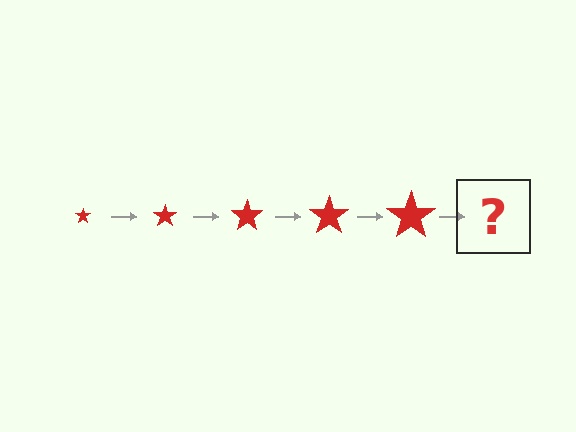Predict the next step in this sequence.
The next step is a red star, larger than the previous one.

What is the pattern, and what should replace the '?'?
The pattern is that the star gets progressively larger each step. The '?' should be a red star, larger than the previous one.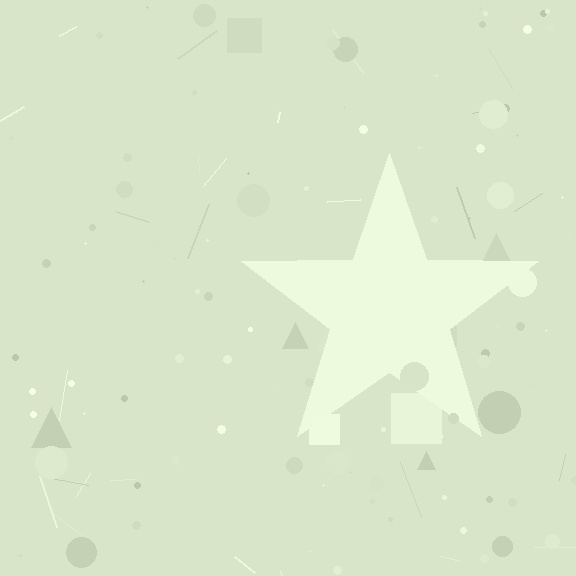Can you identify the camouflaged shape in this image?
The camouflaged shape is a star.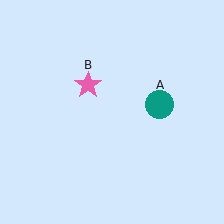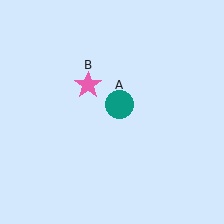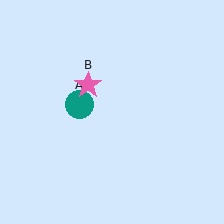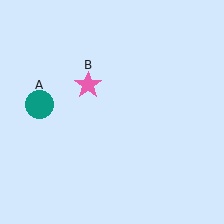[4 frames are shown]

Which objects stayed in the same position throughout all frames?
Pink star (object B) remained stationary.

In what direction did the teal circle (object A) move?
The teal circle (object A) moved left.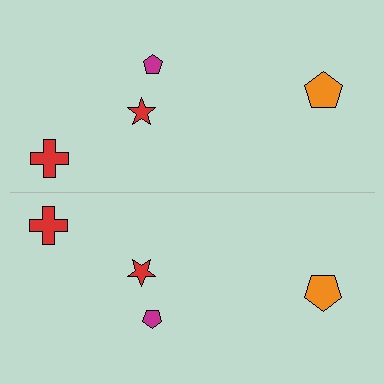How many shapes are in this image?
There are 8 shapes in this image.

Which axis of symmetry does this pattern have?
The pattern has a horizontal axis of symmetry running through the center of the image.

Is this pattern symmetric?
Yes, this pattern has bilateral (reflection) symmetry.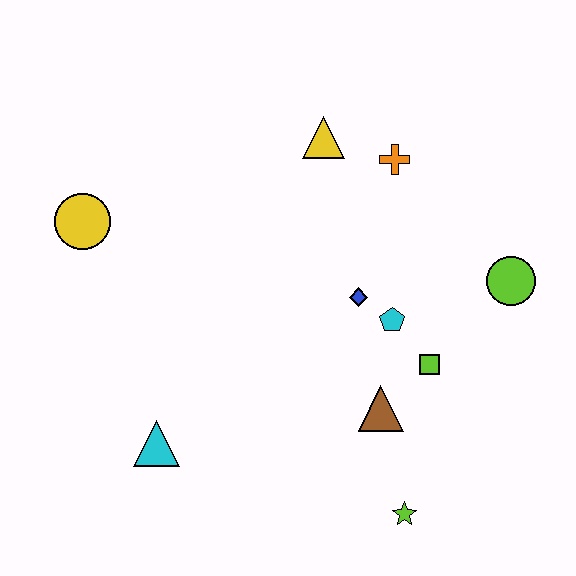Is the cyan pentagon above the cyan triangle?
Yes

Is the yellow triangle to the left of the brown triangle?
Yes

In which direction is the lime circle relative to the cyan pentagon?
The lime circle is to the right of the cyan pentagon.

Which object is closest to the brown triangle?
The lime square is closest to the brown triangle.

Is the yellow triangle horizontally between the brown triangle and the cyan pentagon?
No